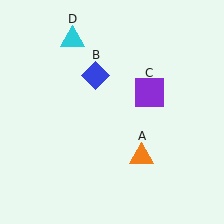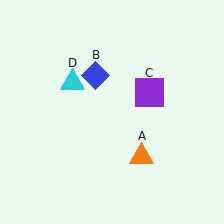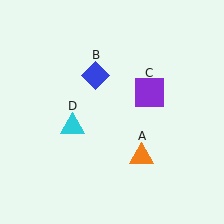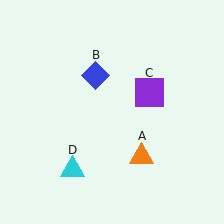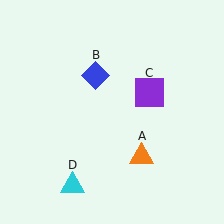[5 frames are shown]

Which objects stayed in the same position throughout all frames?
Orange triangle (object A) and blue diamond (object B) and purple square (object C) remained stationary.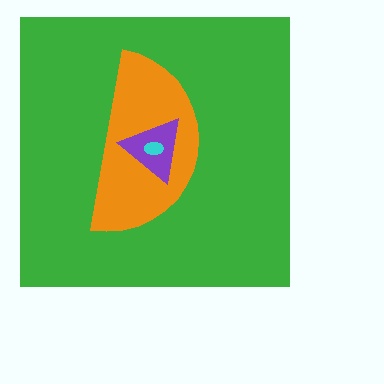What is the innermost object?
The cyan ellipse.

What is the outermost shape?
The green square.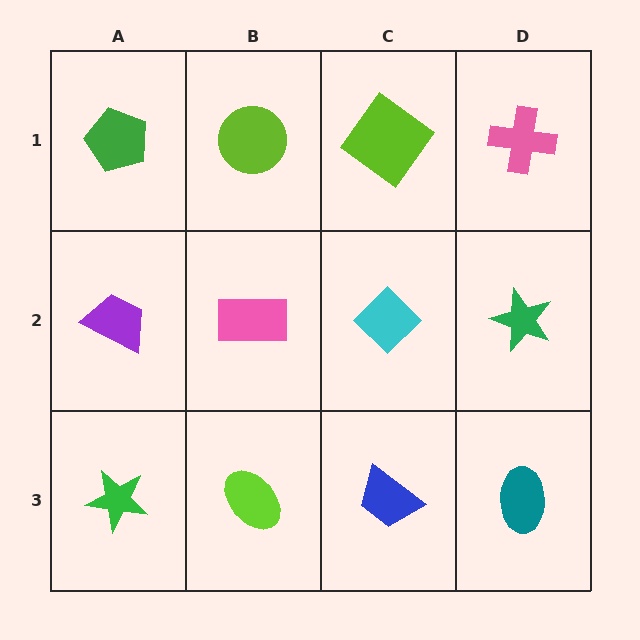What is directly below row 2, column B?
A lime ellipse.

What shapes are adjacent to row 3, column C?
A cyan diamond (row 2, column C), a lime ellipse (row 3, column B), a teal ellipse (row 3, column D).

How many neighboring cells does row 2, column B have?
4.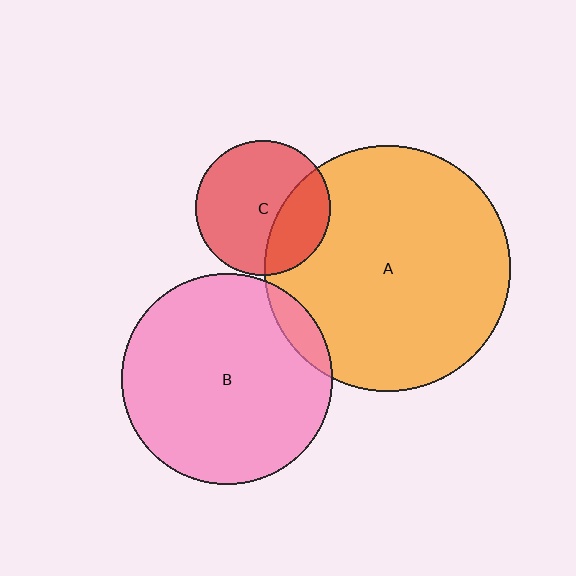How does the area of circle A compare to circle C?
Approximately 3.3 times.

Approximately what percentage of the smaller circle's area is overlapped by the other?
Approximately 30%.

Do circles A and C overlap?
Yes.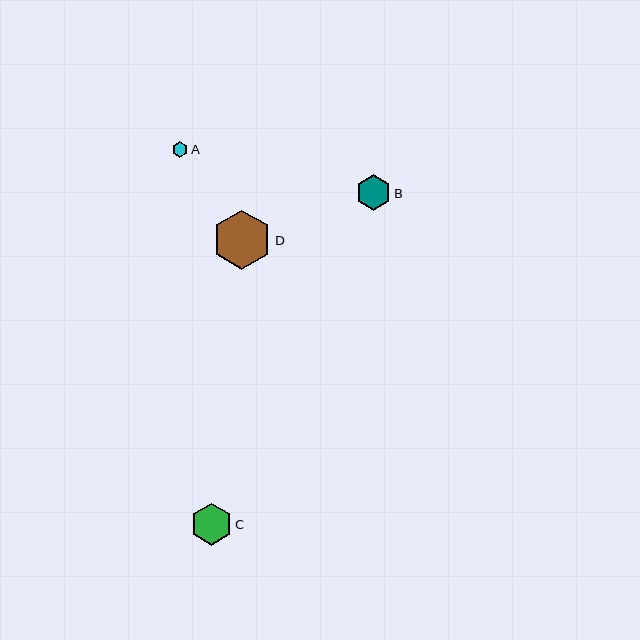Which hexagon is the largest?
Hexagon D is the largest with a size of approximately 59 pixels.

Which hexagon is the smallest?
Hexagon A is the smallest with a size of approximately 16 pixels.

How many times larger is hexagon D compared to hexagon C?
Hexagon D is approximately 1.4 times the size of hexagon C.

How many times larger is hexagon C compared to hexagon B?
Hexagon C is approximately 1.2 times the size of hexagon B.